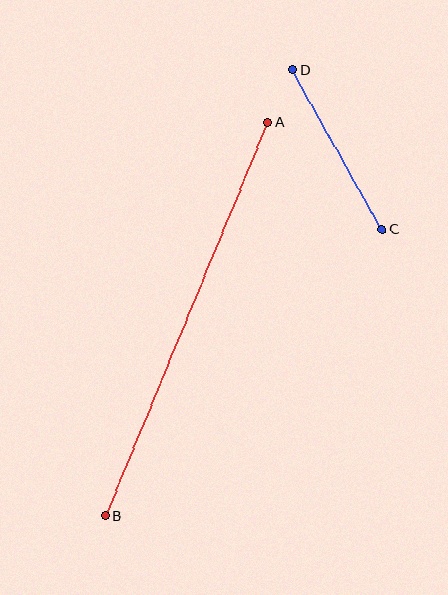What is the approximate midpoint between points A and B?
The midpoint is at approximately (187, 319) pixels.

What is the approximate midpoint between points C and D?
The midpoint is at approximately (337, 150) pixels.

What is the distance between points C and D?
The distance is approximately 183 pixels.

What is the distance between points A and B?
The distance is approximately 426 pixels.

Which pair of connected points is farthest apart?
Points A and B are farthest apart.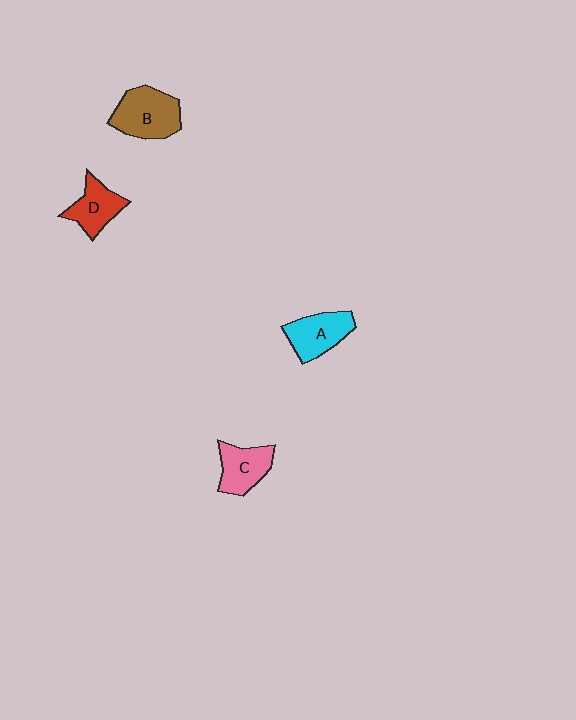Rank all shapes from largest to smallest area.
From largest to smallest: B (brown), A (cyan), C (pink), D (red).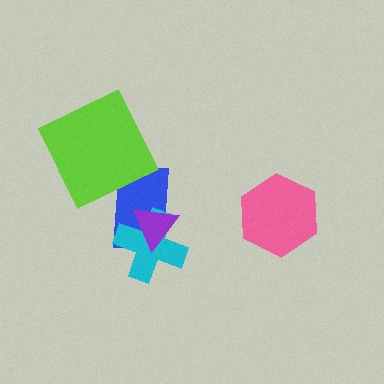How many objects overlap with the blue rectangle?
3 objects overlap with the blue rectangle.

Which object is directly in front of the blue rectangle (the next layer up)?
The cyan cross is directly in front of the blue rectangle.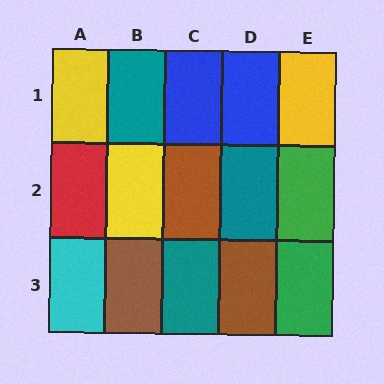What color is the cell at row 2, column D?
Teal.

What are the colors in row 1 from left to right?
Yellow, teal, blue, blue, yellow.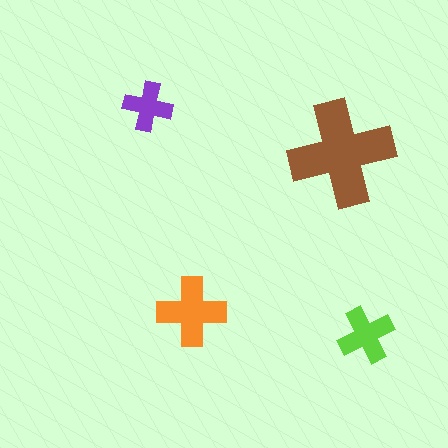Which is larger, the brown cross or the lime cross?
The brown one.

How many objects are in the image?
There are 4 objects in the image.